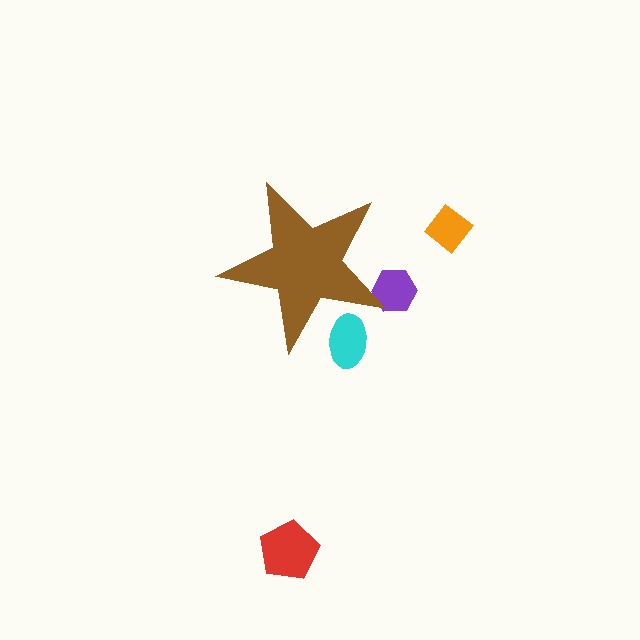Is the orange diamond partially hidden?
No, the orange diamond is fully visible.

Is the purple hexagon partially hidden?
Yes, the purple hexagon is partially hidden behind the brown star.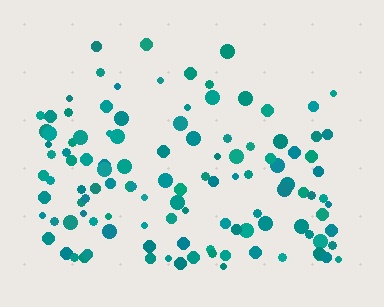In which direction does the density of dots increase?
From top to bottom, with the bottom side densest.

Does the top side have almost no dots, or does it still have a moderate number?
Still a moderate number, just noticeably fewer than the bottom.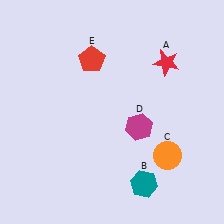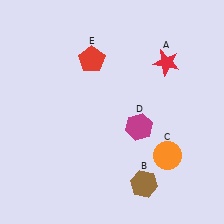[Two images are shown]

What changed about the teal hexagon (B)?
In Image 1, B is teal. In Image 2, it changed to brown.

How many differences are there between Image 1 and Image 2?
There is 1 difference between the two images.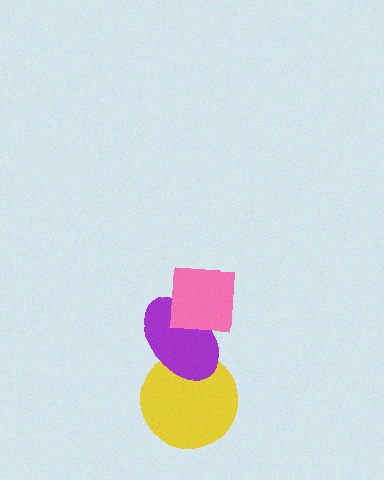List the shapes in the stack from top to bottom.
From top to bottom: the pink square, the purple ellipse, the yellow circle.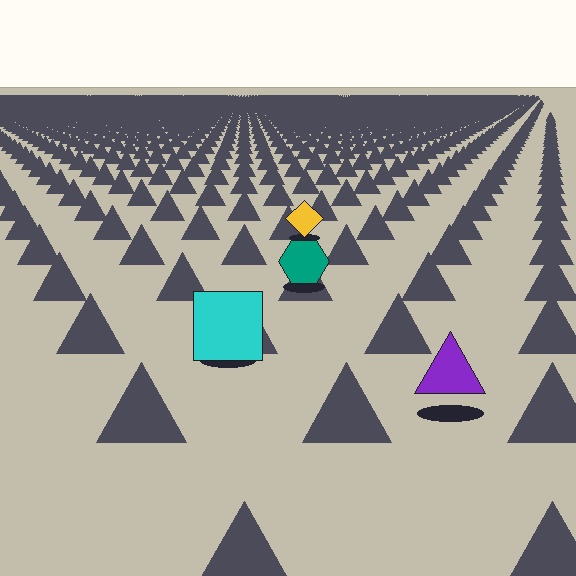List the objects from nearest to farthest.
From nearest to farthest: the purple triangle, the cyan square, the teal hexagon, the yellow diamond.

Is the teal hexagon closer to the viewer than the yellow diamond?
Yes. The teal hexagon is closer — you can tell from the texture gradient: the ground texture is coarser near it.